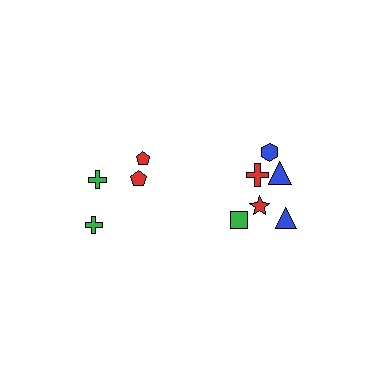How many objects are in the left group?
There are 4 objects.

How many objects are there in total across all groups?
There are 10 objects.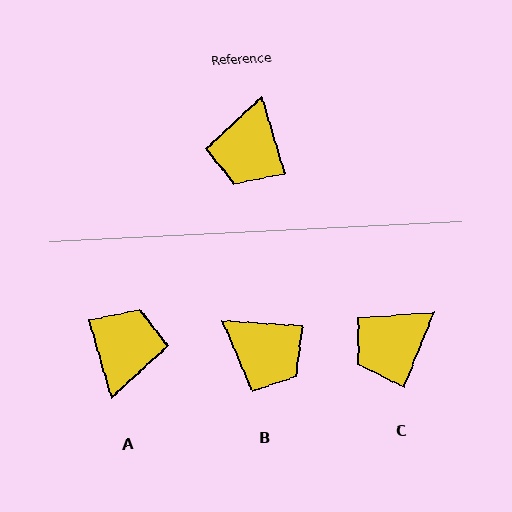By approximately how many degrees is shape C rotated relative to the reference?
Approximately 38 degrees clockwise.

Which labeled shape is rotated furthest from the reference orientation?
A, about 179 degrees away.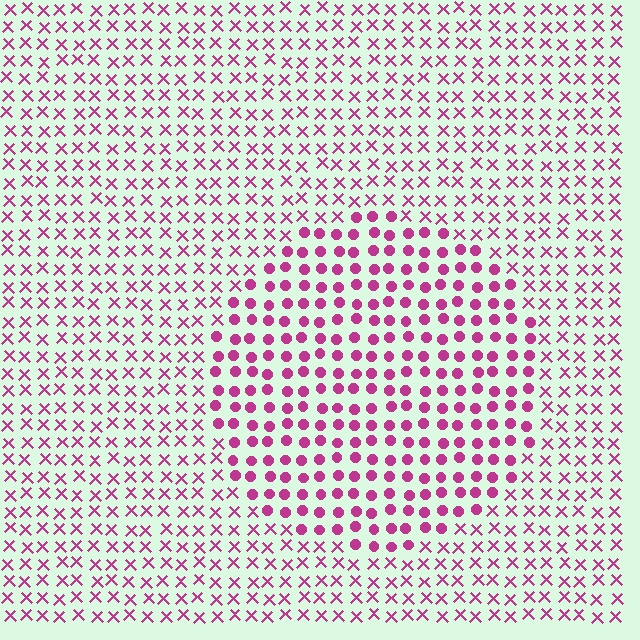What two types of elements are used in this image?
The image uses circles inside the circle region and X marks outside it.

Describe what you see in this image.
The image is filled with small magenta elements arranged in a uniform grid. A circle-shaped region contains circles, while the surrounding area contains X marks. The boundary is defined purely by the change in element shape.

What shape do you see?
I see a circle.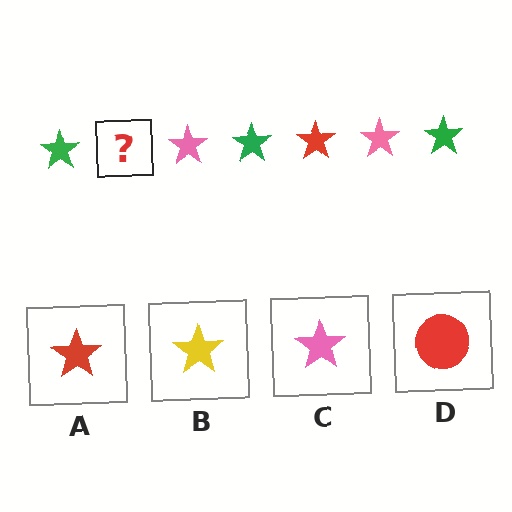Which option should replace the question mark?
Option A.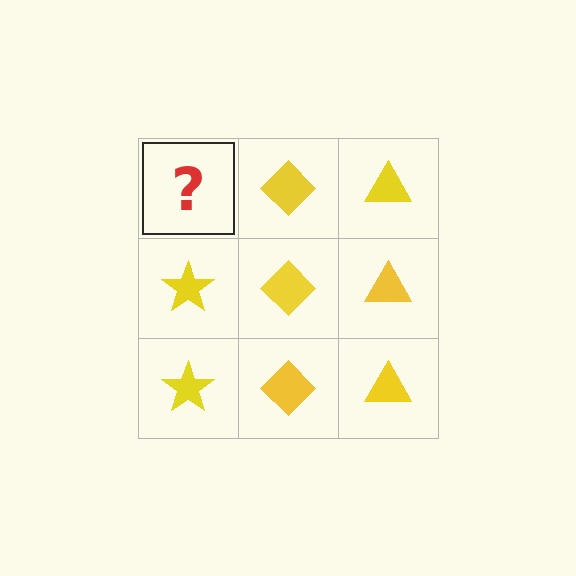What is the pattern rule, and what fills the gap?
The rule is that each column has a consistent shape. The gap should be filled with a yellow star.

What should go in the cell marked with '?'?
The missing cell should contain a yellow star.